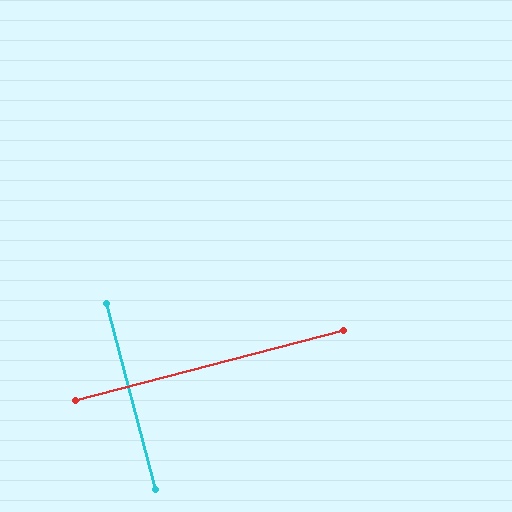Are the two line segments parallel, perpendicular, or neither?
Perpendicular — they meet at approximately 90°.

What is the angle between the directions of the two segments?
Approximately 90 degrees.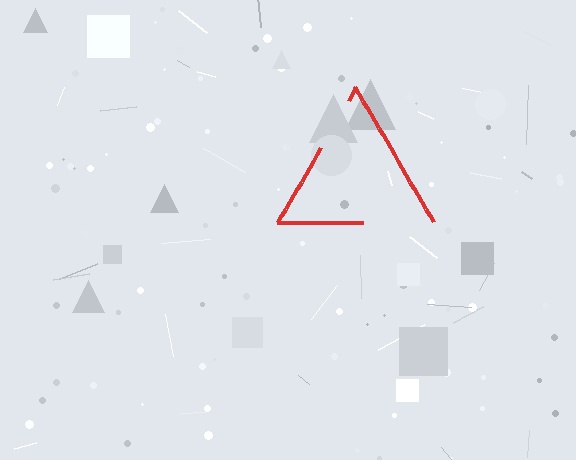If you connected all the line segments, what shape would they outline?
They would outline a triangle.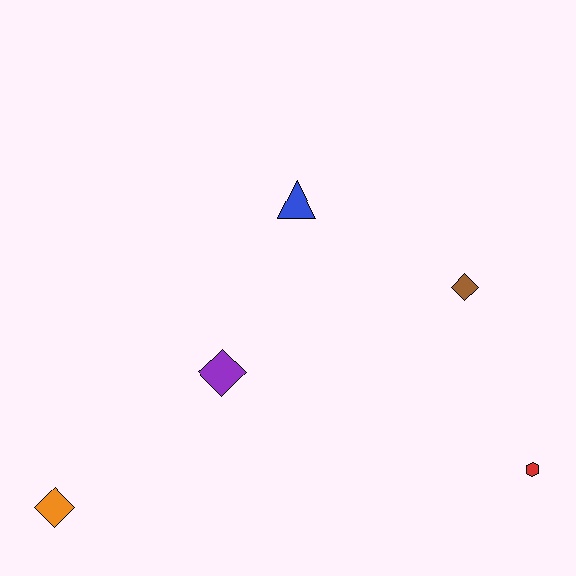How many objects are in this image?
There are 5 objects.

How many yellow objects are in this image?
There are no yellow objects.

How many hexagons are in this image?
There is 1 hexagon.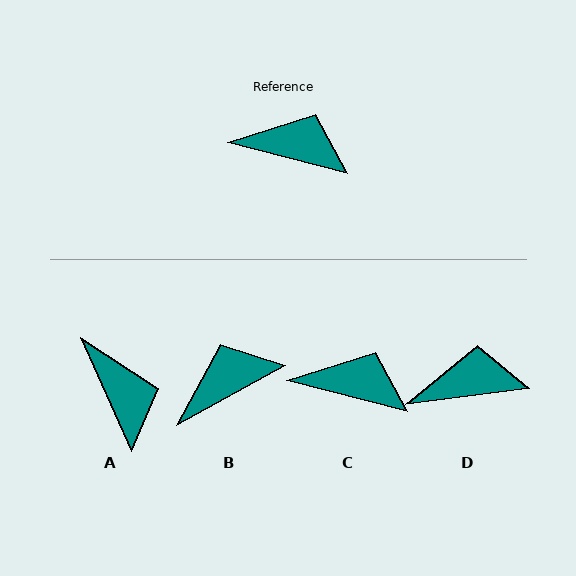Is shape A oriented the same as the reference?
No, it is off by about 51 degrees.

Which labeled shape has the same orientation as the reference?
C.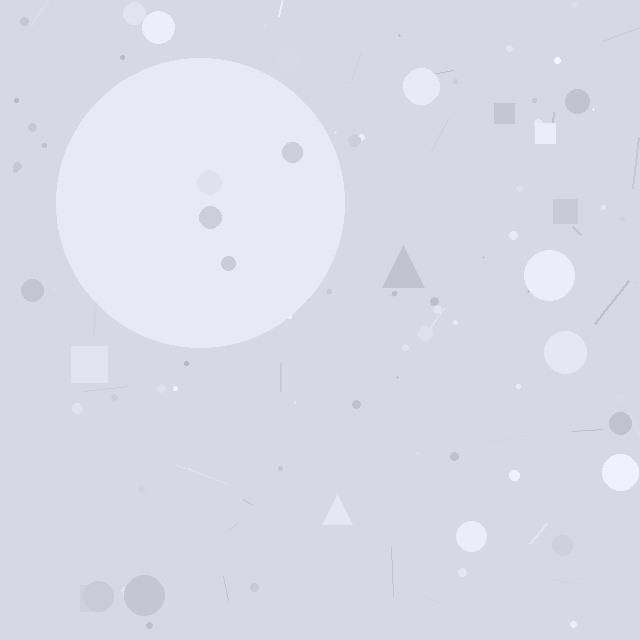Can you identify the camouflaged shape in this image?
The camouflaged shape is a circle.